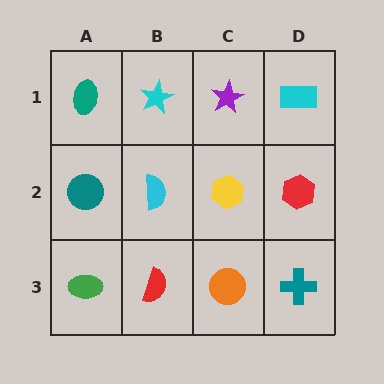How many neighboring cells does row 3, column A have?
2.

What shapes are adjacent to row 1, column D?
A red hexagon (row 2, column D), a purple star (row 1, column C).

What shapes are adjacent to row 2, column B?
A cyan star (row 1, column B), a red semicircle (row 3, column B), a teal circle (row 2, column A), a yellow hexagon (row 2, column C).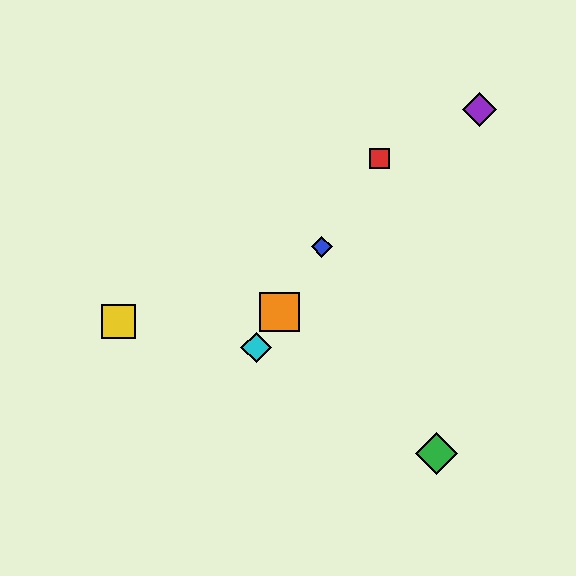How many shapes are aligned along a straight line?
4 shapes (the red square, the blue diamond, the orange square, the cyan diamond) are aligned along a straight line.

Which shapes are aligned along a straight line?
The red square, the blue diamond, the orange square, the cyan diamond are aligned along a straight line.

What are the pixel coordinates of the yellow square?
The yellow square is at (118, 322).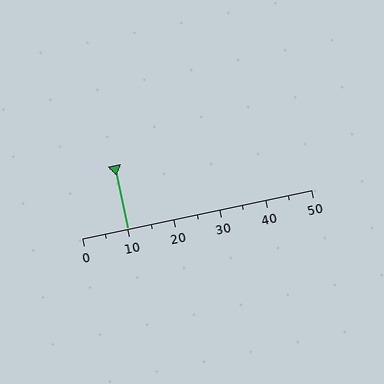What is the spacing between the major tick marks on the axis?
The major ticks are spaced 10 apart.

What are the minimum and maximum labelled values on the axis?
The axis runs from 0 to 50.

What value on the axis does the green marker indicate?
The marker indicates approximately 10.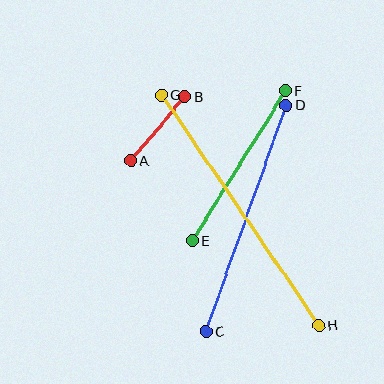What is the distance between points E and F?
The distance is approximately 176 pixels.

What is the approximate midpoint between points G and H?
The midpoint is at approximately (240, 210) pixels.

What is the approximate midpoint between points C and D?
The midpoint is at approximately (246, 219) pixels.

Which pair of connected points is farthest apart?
Points G and H are farthest apart.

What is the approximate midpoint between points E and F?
The midpoint is at approximately (239, 166) pixels.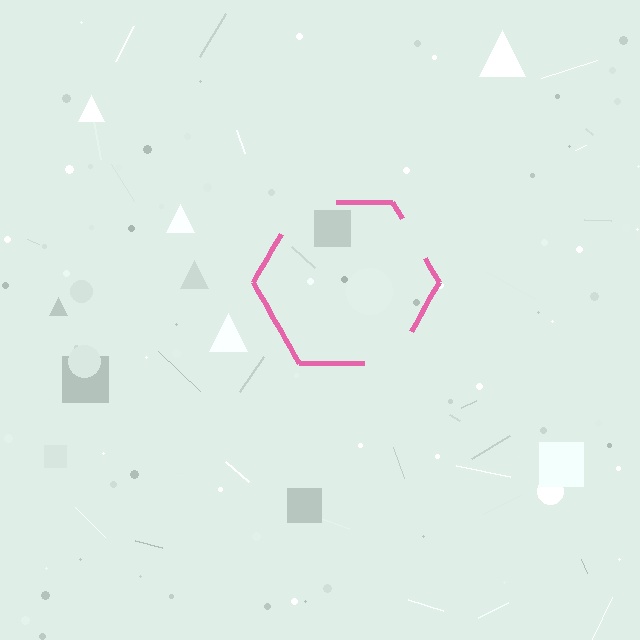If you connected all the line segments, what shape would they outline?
They would outline a hexagon.